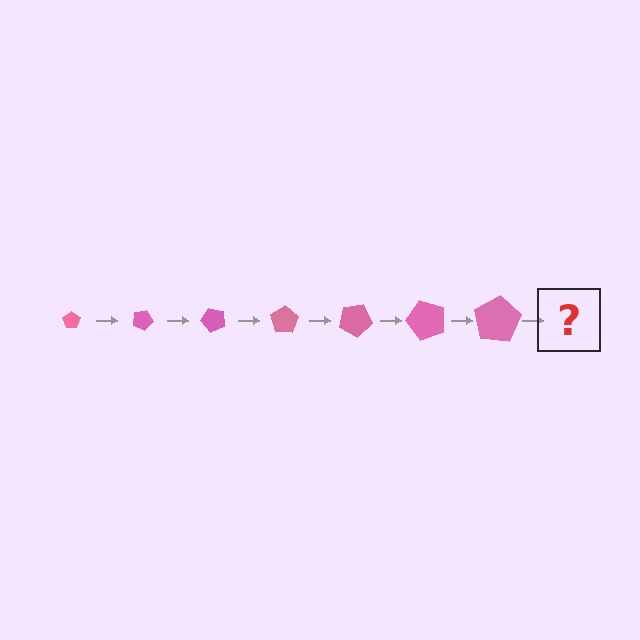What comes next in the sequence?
The next element should be a pentagon, larger than the previous one and rotated 175 degrees from the start.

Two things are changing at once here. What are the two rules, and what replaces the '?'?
The two rules are that the pentagon grows larger each step and it rotates 25 degrees each step. The '?' should be a pentagon, larger than the previous one and rotated 175 degrees from the start.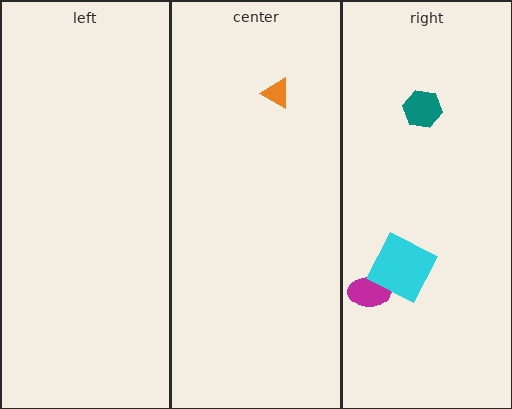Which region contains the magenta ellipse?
The right region.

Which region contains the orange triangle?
The center region.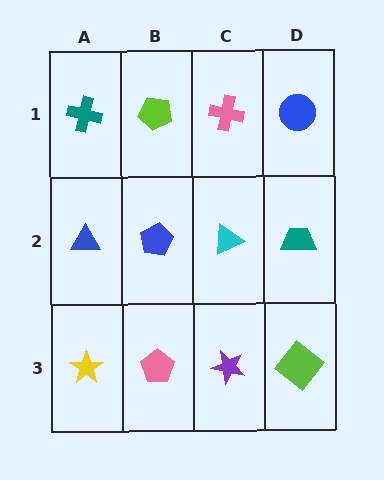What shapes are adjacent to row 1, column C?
A cyan triangle (row 2, column C), a lime pentagon (row 1, column B), a blue circle (row 1, column D).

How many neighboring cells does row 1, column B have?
3.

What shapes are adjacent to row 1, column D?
A teal trapezoid (row 2, column D), a pink cross (row 1, column C).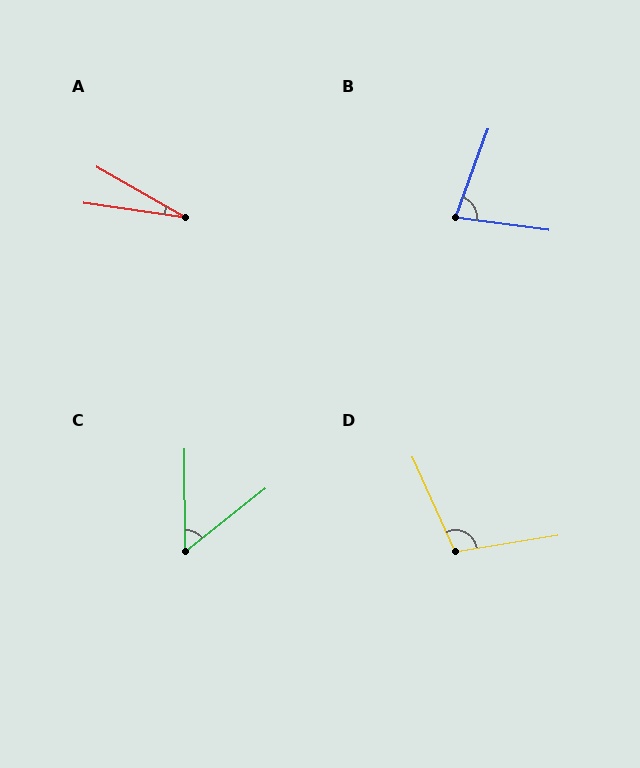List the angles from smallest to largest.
A (22°), C (52°), B (78°), D (105°).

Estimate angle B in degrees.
Approximately 78 degrees.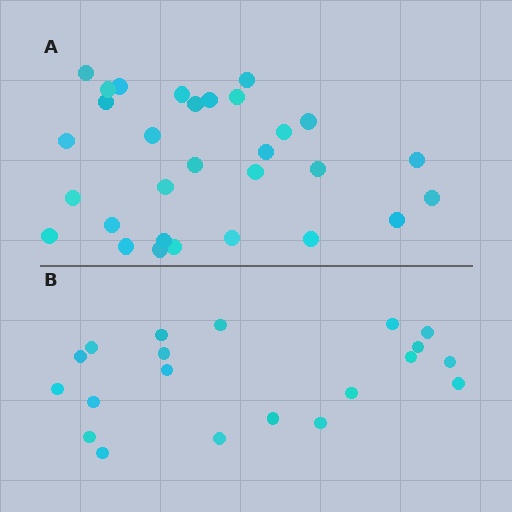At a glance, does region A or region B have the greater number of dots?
Region A (the top region) has more dots.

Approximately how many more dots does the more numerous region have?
Region A has roughly 10 or so more dots than region B.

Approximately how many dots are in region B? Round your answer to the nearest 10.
About 20 dots.